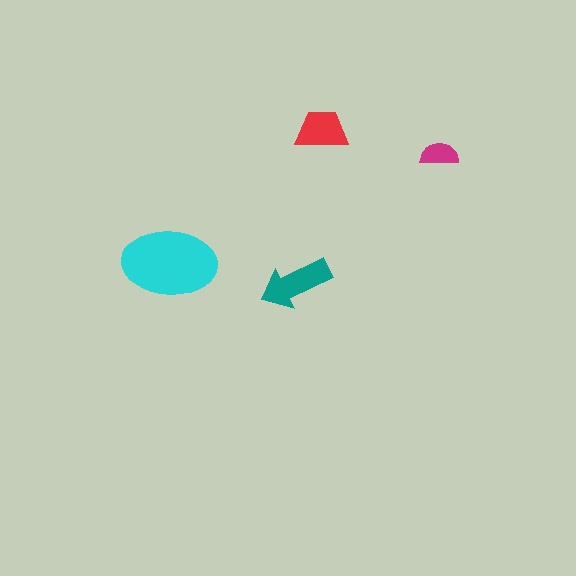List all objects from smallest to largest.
The magenta semicircle, the red trapezoid, the teal arrow, the cyan ellipse.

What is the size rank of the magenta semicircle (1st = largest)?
4th.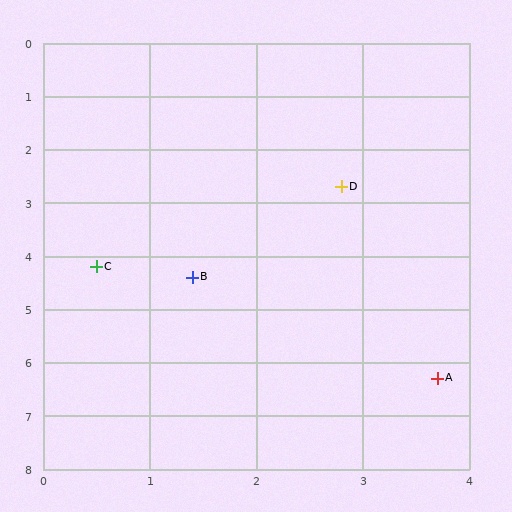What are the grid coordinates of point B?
Point B is at approximately (1.4, 4.4).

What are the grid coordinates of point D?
Point D is at approximately (2.8, 2.7).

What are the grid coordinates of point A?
Point A is at approximately (3.7, 6.3).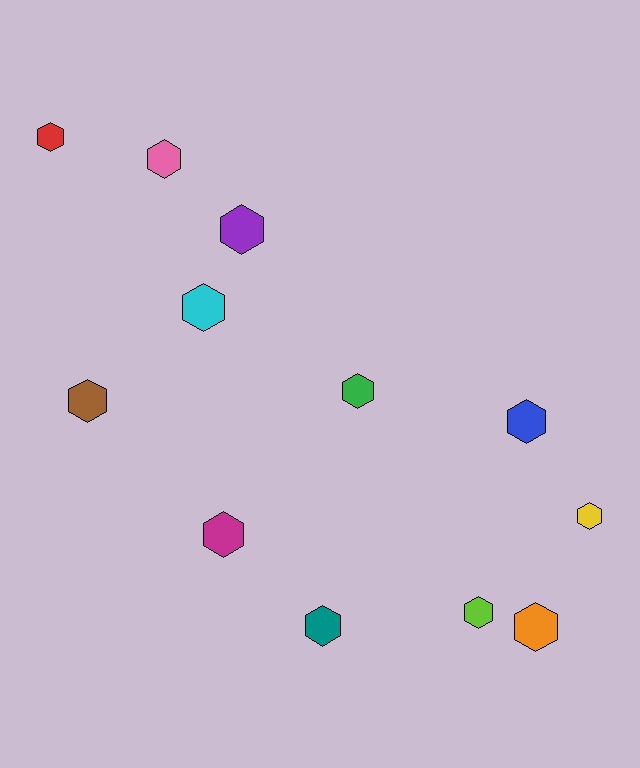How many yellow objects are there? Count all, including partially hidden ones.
There is 1 yellow object.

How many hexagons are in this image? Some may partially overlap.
There are 12 hexagons.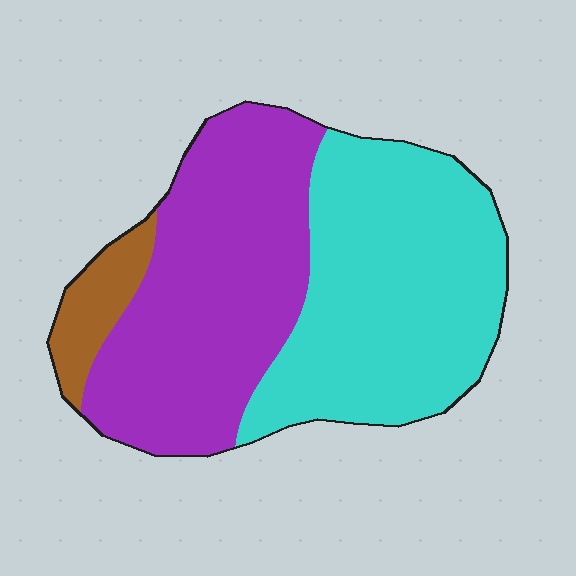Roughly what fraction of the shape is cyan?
Cyan takes up about one half (1/2) of the shape.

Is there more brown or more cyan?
Cyan.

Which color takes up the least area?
Brown, at roughly 10%.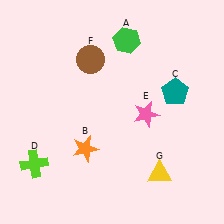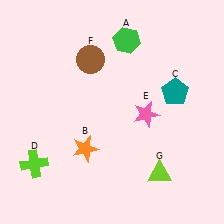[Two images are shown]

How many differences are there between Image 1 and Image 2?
There is 1 difference between the two images.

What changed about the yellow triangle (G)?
In Image 1, G is yellow. In Image 2, it changed to lime.